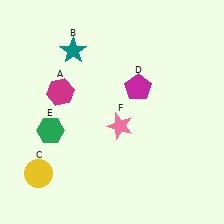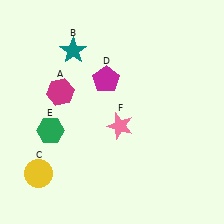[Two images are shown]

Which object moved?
The magenta pentagon (D) moved left.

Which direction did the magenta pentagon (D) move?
The magenta pentagon (D) moved left.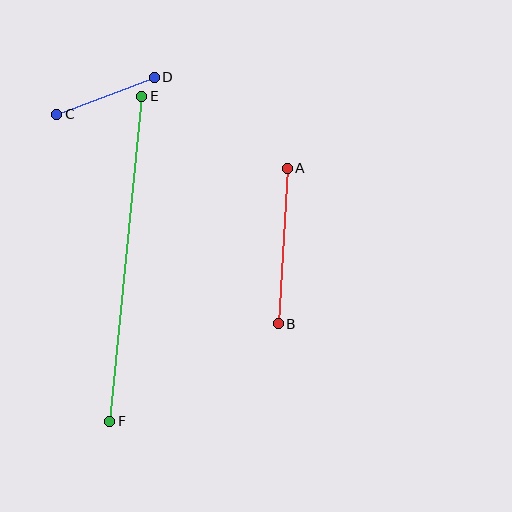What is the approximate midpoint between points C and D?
The midpoint is at approximately (105, 96) pixels.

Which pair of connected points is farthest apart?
Points E and F are farthest apart.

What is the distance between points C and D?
The distance is approximately 104 pixels.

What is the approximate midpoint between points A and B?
The midpoint is at approximately (283, 246) pixels.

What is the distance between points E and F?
The distance is approximately 327 pixels.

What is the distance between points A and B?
The distance is approximately 155 pixels.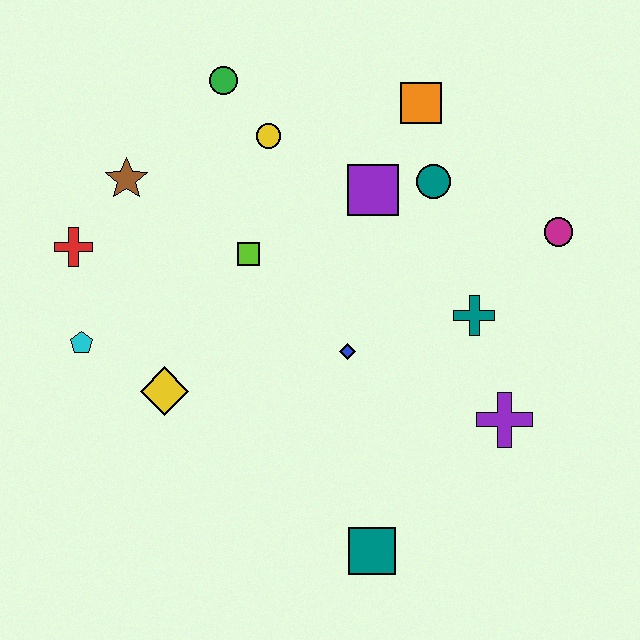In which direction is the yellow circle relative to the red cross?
The yellow circle is to the right of the red cross.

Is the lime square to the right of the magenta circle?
No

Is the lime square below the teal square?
No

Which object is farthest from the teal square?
The green circle is farthest from the teal square.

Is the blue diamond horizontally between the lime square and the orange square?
Yes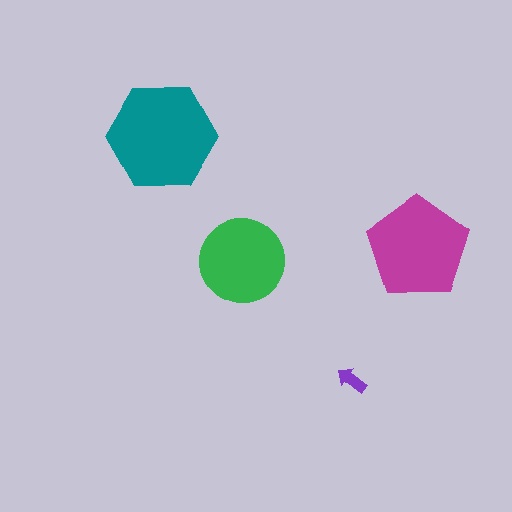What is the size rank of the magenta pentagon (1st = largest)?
2nd.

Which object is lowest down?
The purple arrow is bottommost.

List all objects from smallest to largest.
The purple arrow, the green circle, the magenta pentagon, the teal hexagon.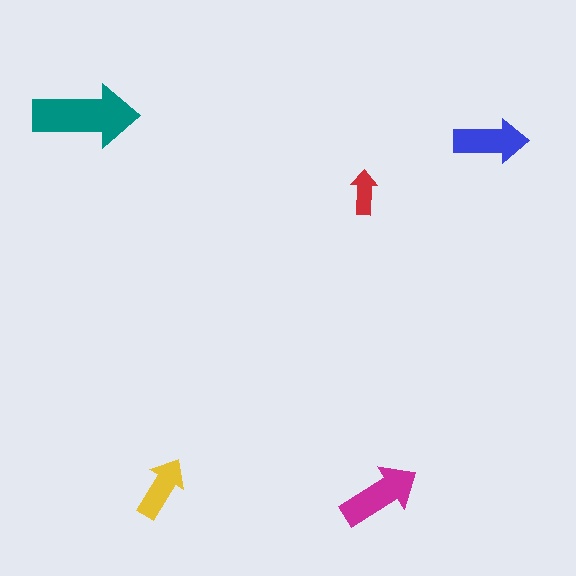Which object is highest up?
The teal arrow is topmost.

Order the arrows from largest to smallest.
the teal one, the magenta one, the blue one, the yellow one, the red one.